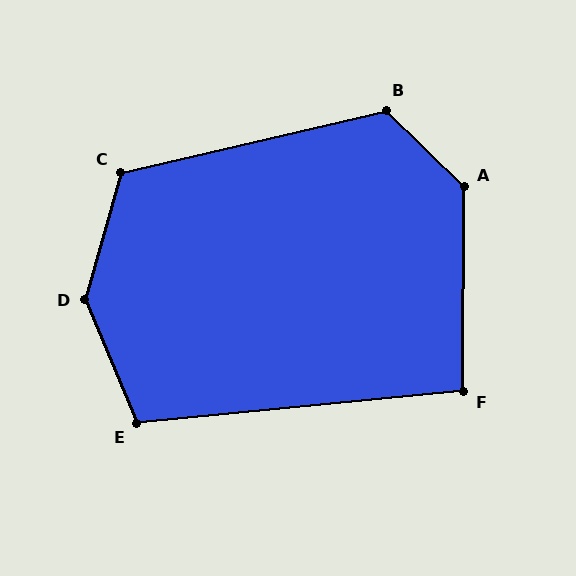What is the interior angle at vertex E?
Approximately 107 degrees (obtuse).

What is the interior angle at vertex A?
Approximately 134 degrees (obtuse).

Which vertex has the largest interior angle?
D, at approximately 142 degrees.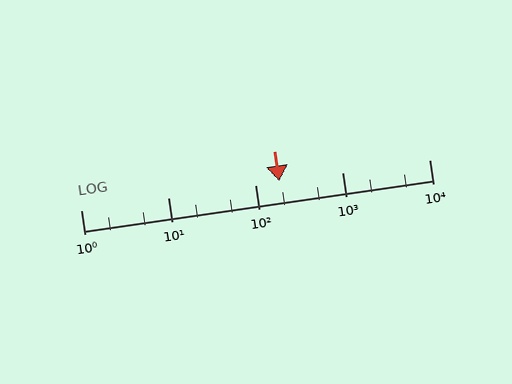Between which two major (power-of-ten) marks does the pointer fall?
The pointer is between 100 and 1000.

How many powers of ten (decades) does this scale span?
The scale spans 4 decades, from 1 to 10000.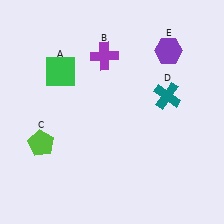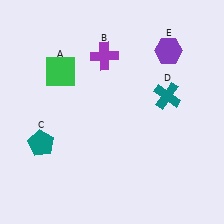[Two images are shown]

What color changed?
The pentagon (C) changed from lime in Image 1 to teal in Image 2.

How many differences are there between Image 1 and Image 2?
There is 1 difference between the two images.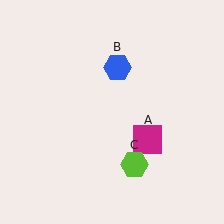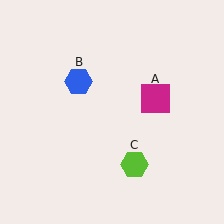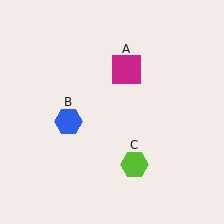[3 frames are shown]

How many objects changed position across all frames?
2 objects changed position: magenta square (object A), blue hexagon (object B).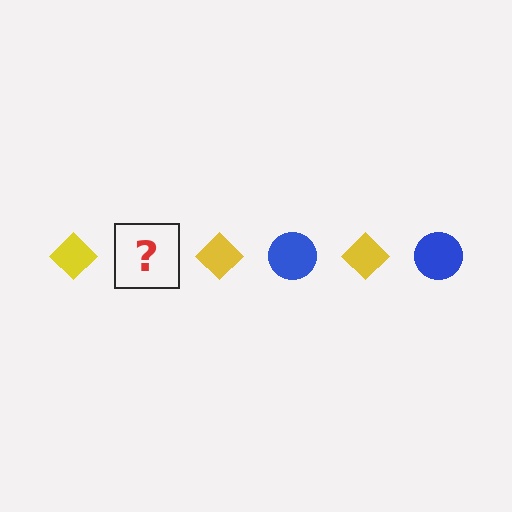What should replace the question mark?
The question mark should be replaced with a blue circle.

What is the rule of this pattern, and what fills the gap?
The rule is that the pattern alternates between yellow diamond and blue circle. The gap should be filled with a blue circle.